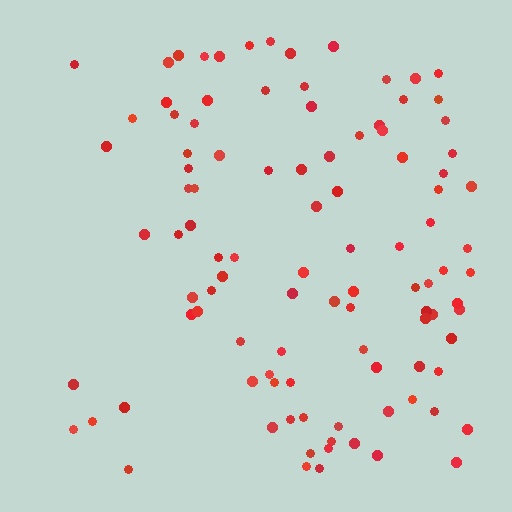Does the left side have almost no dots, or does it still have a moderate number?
Still a moderate number, just noticeably fewer than the right.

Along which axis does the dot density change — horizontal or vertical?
Horizontal.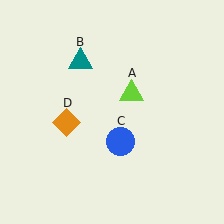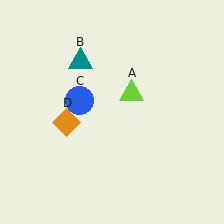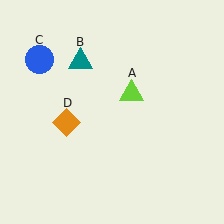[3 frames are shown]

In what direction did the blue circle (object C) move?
The blue circle (object C) moved up and to the left.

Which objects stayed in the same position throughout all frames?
Lime triangle (object A) and teal triangle (object B) and orange diamond (object D) remained stationary.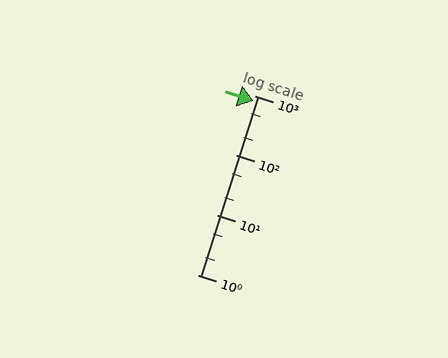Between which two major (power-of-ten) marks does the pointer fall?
The pointer is between 100 and 1000.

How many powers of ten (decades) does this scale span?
The scale spans 3 decades, from 1 to 1000.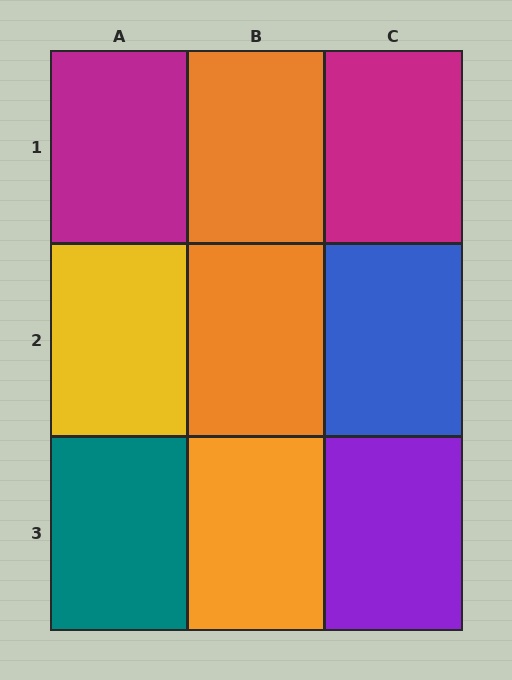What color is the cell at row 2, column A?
Yellow.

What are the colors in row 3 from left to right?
Teal, orange, purple.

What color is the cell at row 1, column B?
Orange.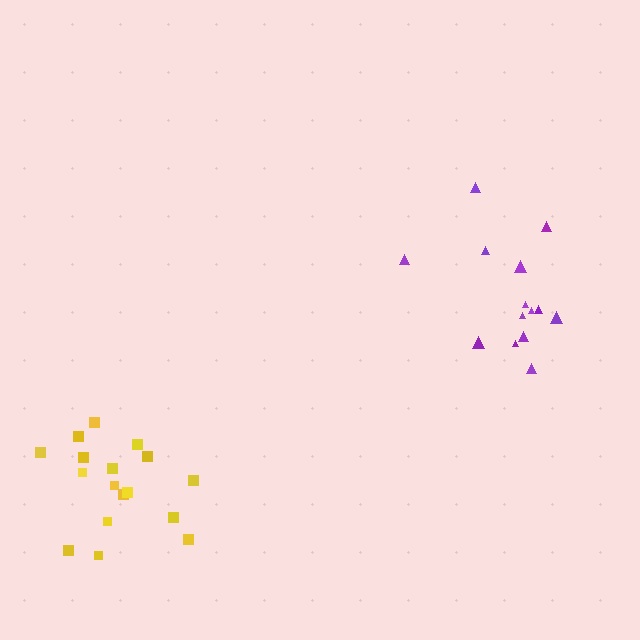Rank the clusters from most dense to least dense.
yellow, purple.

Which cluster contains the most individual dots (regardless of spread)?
Yellow (17).